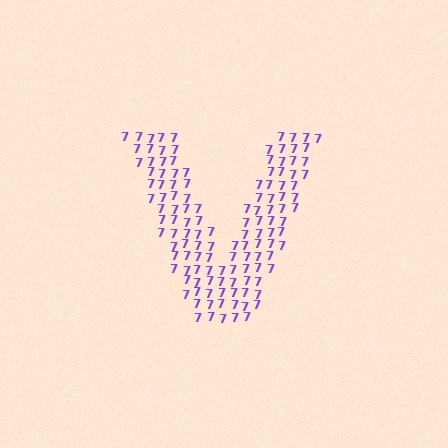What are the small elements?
The small elements are digit 7's.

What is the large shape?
The large shape is the letter V.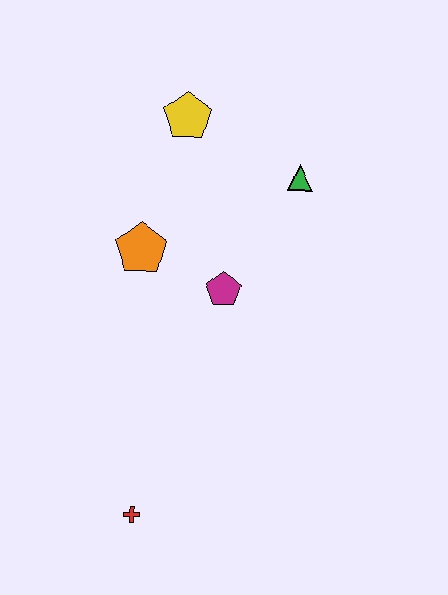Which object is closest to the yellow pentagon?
The green triangle is closest to the yellow pentagon.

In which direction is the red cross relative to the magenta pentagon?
The red cross is below the magenta pentagon.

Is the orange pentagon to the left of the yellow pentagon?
Yes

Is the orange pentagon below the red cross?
No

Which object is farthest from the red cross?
The yellow pentagon is farthest from the red cross.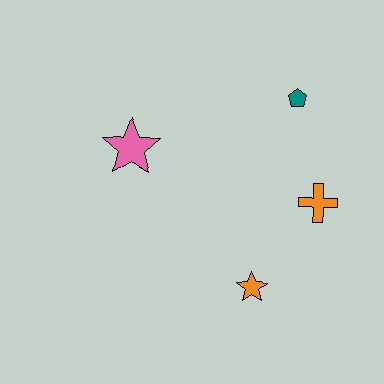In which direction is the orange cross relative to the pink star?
The orange cross is to the right of the pink star.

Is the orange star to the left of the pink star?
No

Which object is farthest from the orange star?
The teal pentagon is farthest from the orange star.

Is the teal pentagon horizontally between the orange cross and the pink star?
Yes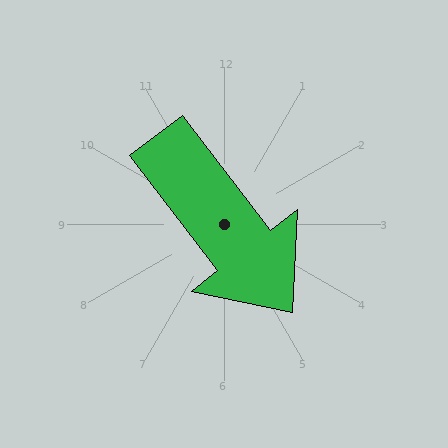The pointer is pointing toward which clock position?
Roughly 5 o'clock.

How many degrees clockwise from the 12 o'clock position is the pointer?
Approximately 142 degrees.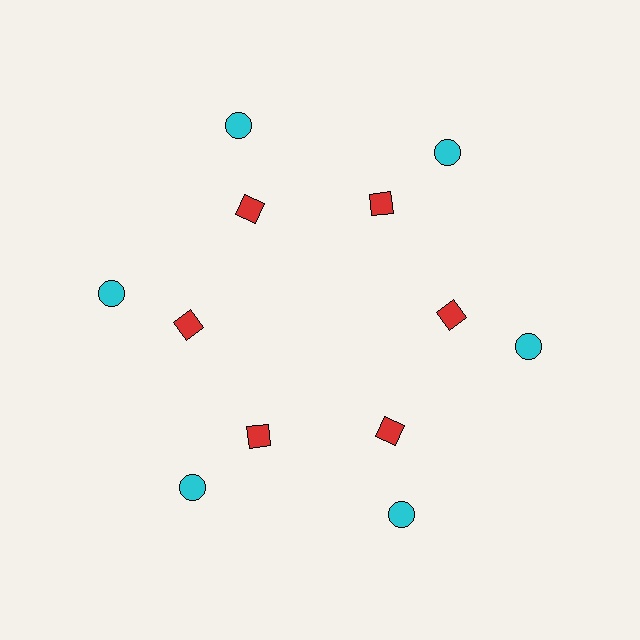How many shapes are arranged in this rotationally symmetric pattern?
There are 12 shapes, arranged in 6 groups of 2.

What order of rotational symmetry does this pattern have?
This pattern has 6-fold rotational symmetry.